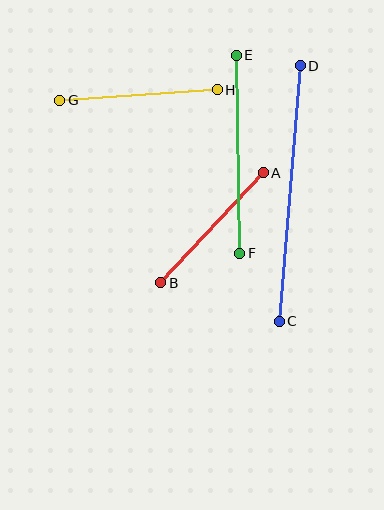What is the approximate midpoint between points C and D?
The midpoint is at approximately (290, 194) pixels.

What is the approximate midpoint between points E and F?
The midpoint is at approximately (238, 154) pixels.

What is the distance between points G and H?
The distance is approximately 158 pixels.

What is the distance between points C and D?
The distance is approximately 256 pixels.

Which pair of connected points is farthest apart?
Points C and D are farthest apart.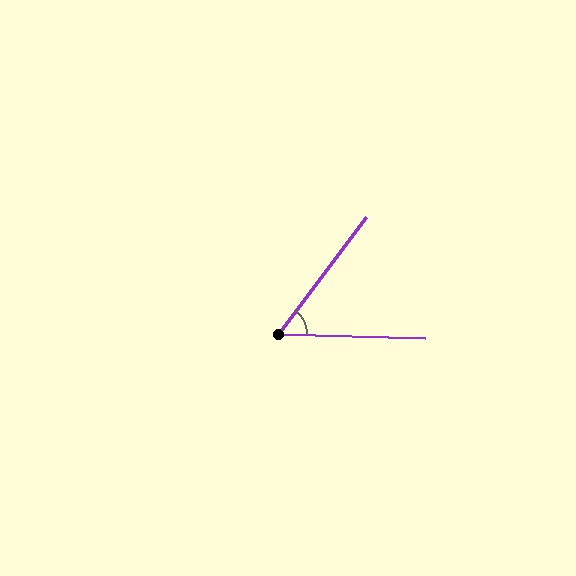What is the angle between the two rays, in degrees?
Approximately 54 degrees.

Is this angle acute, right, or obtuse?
It is acute.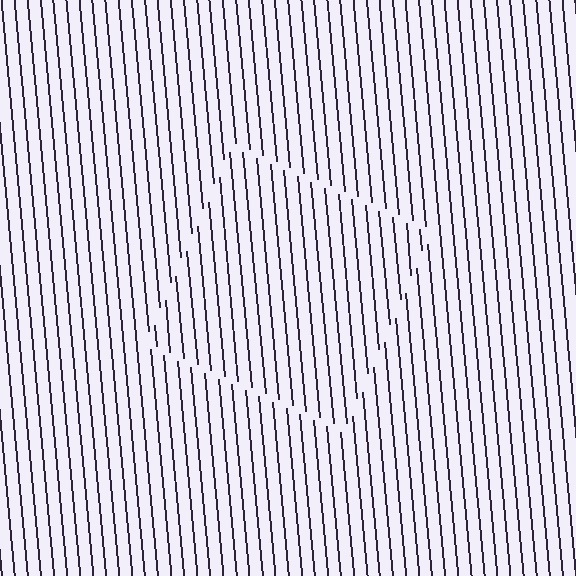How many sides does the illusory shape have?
4 sides — the line-ends trace a square.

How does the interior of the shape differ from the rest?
The interior of the shape contains the same grating, shifted by half a period — the contour is defined by the phase discontinuity where line-ends from the inner and outer gratings abut.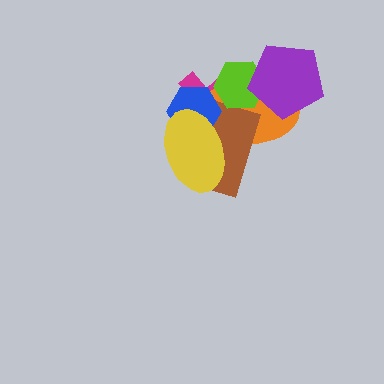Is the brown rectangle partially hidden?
Yes, it is partially covered by another shape.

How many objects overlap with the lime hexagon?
3 objects overlap with the lime hexagon.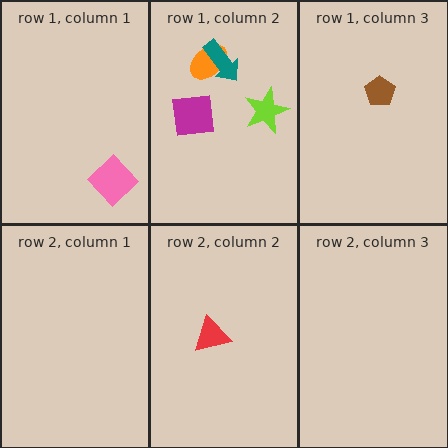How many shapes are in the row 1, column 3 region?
1.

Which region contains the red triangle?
The row 2, column 2 region.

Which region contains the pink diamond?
The row 1, column 1 region.